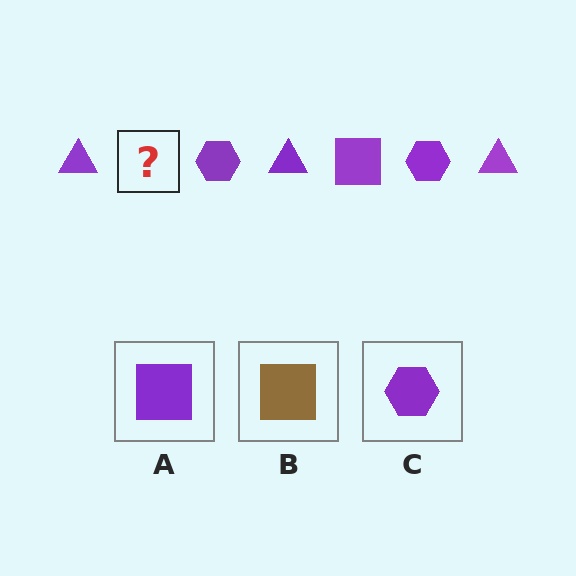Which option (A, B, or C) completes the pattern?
A.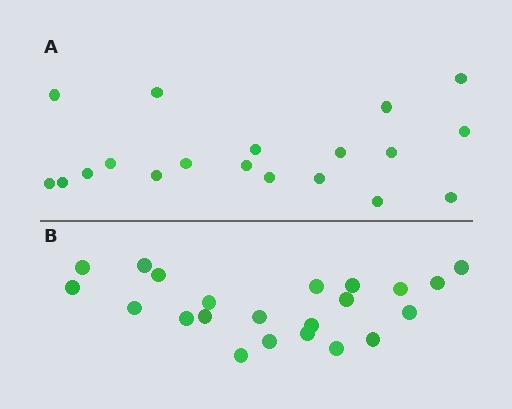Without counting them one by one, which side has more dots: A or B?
Region B (the bottom region) has more dots.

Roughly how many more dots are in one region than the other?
Region B has just a few more — roughly 2 or 3 more dots than region A.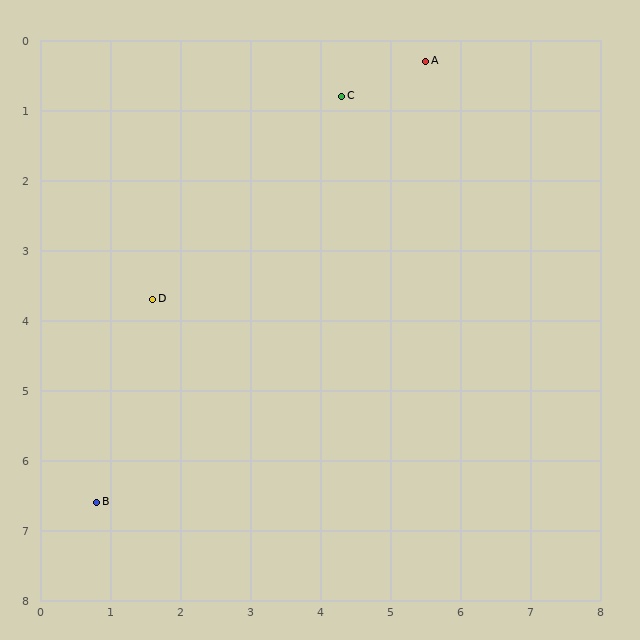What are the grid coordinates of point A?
Point A is at approximately (5.5, 0.3).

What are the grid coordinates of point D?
Point D is at approximately (1.6, 3.7).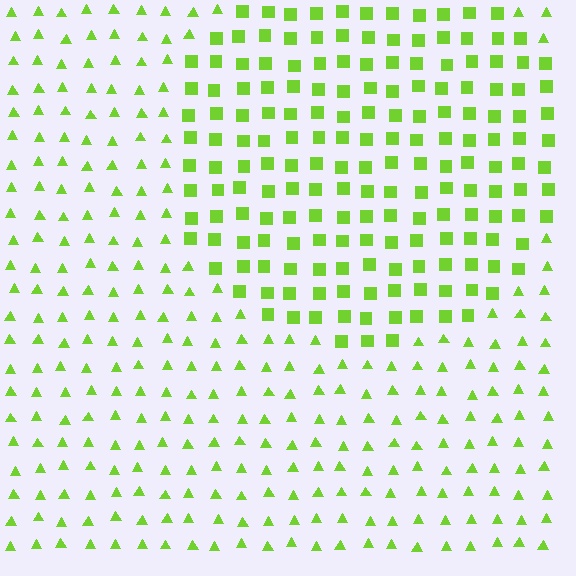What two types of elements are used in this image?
The image uses squares inside the circle region and triangles outside it.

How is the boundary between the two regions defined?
The boundary is defined by a change in element shape: squares inside vs. triangles outside. All elements share the same color and spacing.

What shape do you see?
I see a circle.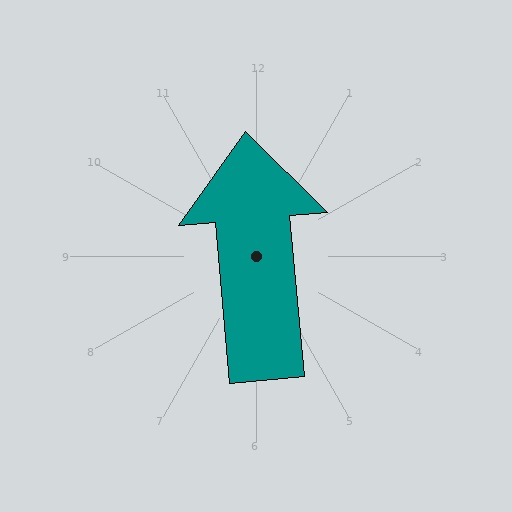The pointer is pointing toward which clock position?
Roughly 12 o'clock.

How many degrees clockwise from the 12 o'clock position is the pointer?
Approximately 355 degrees.